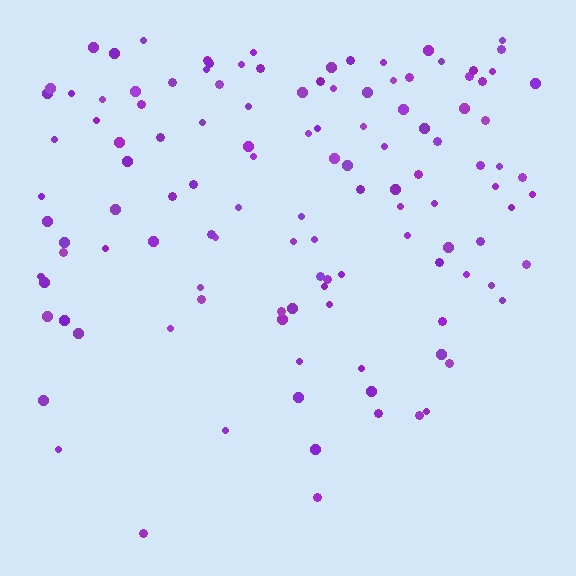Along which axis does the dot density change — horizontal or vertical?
Vertical.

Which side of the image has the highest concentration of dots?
The top.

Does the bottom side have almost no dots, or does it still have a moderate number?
Still a moderate number, just noticeably fewer than the top.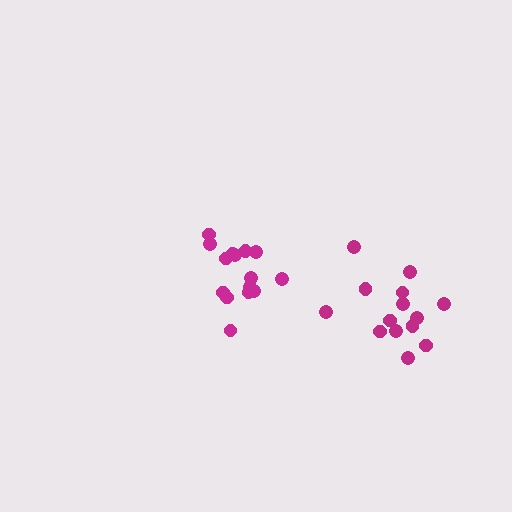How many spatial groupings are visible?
There are 2 spatial groupings.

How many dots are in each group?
Group 1: 15 dots, Group 2: 14 dots (29 total).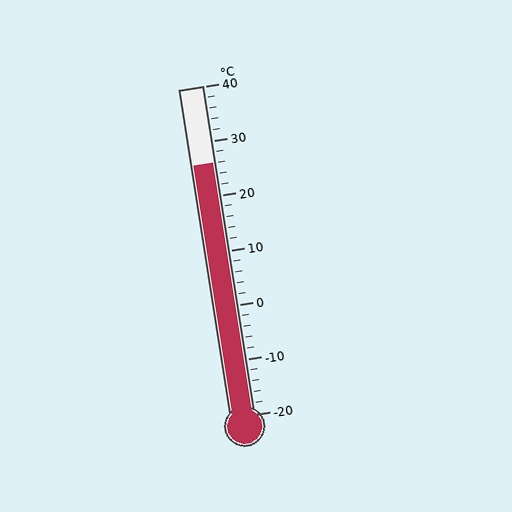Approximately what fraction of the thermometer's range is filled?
The thermometer is filled to approximately 75% of its range.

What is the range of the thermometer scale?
The thermometer scale ranges from -20°C to 40°C.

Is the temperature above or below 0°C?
The temperature is above 0°C.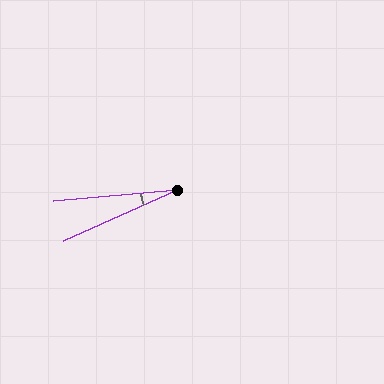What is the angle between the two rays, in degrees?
Approximately 19 degrees.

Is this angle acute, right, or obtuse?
It is acute.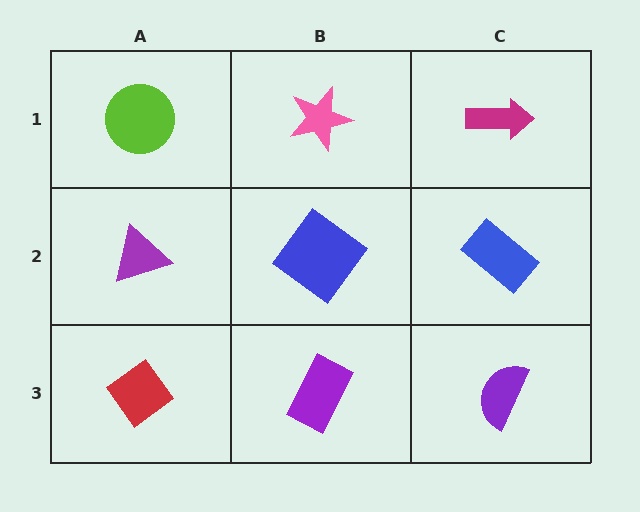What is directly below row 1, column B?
A blue diamond.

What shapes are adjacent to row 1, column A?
A purple triangle (row 2, column A), a pink star (row 1, column B).